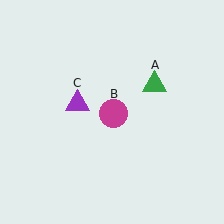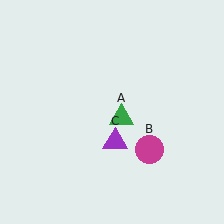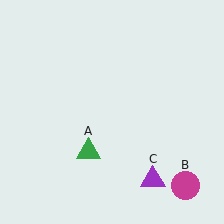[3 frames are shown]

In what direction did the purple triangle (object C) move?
The purple triangle (object C) moved down and to the right.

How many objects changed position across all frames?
3 objects changed position: green triangle (object A), magenta circle (object B), purple triangle (object C).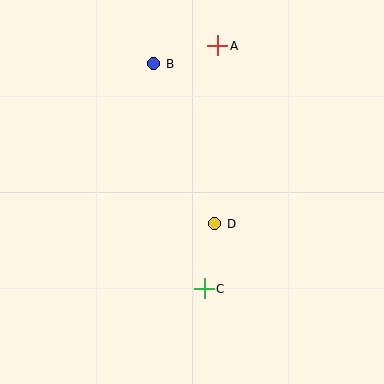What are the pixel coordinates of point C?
Point C is at (204, 289).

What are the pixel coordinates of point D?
Point D is at (215, 224).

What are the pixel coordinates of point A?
Point A is at (218, 46).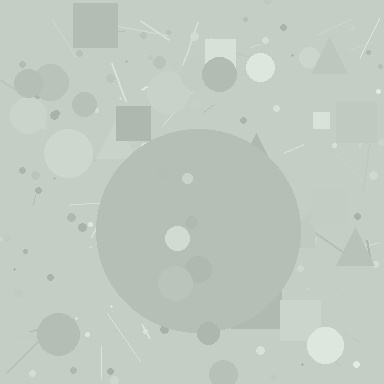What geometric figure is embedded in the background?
A circle is embedded in the background.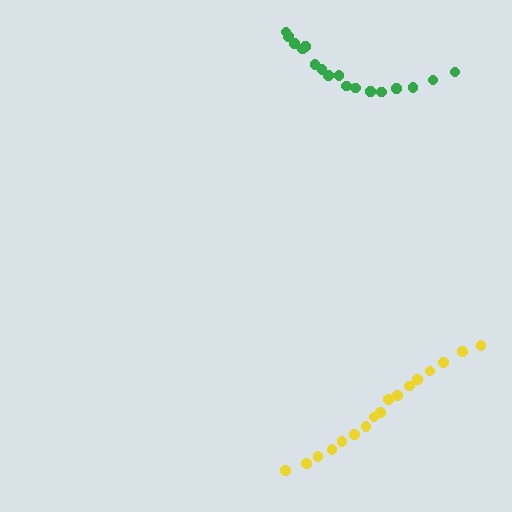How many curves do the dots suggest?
There are 2 distinct paths.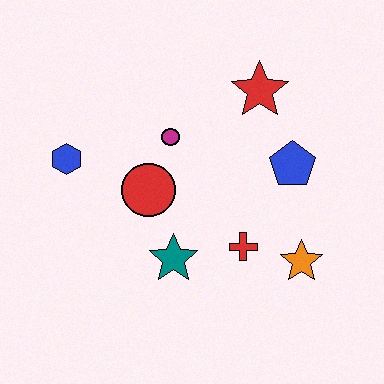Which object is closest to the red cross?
The orange star is closest to the red cross.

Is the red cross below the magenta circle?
Yes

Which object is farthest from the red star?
The blue hexagon is farthest from the red star.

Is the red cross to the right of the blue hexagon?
Yes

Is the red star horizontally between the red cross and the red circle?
No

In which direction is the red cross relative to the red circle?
The red cross is to the right of the red circle.